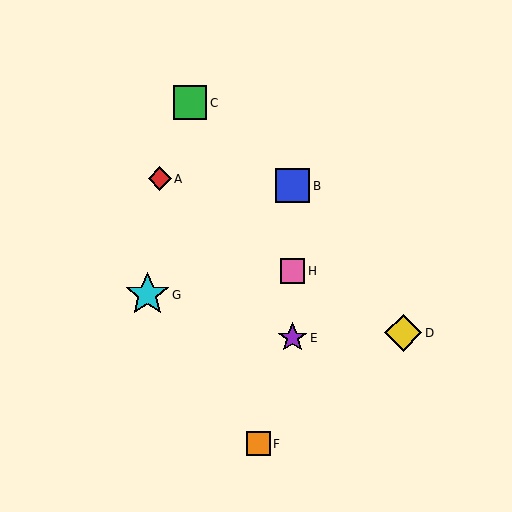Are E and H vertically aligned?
Yes, both are at x≈292.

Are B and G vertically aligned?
No, B is at x≈292 and G is at x≈147.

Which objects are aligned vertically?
Objects B, E, H are aligned vertically.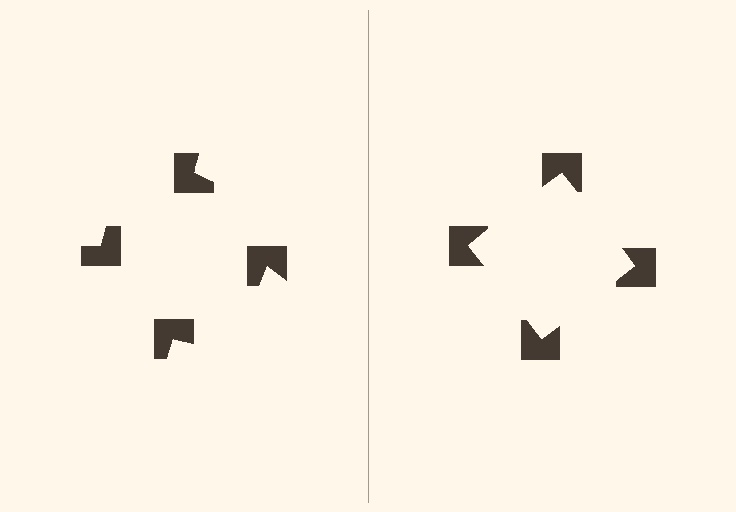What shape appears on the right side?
An illusory square.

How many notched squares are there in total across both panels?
8 — 4 on each side.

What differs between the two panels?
The notched squares are positioned identically on both sides; only the wedge orientations differ. On the right they align to a square; on the left they are misaligned.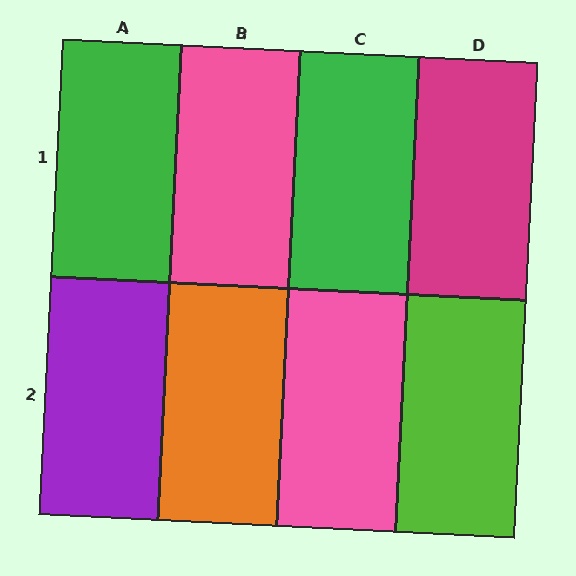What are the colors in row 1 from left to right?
Green, pink, green, magenta.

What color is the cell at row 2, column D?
Lime.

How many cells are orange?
1 cell is orange.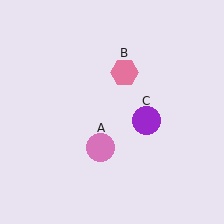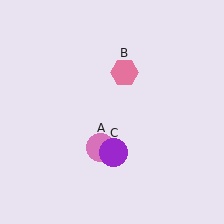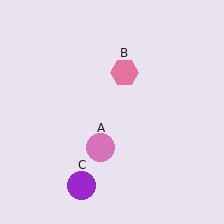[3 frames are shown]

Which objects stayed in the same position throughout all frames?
Pink circle (object A) and pink hexagon (object B) remained stationary.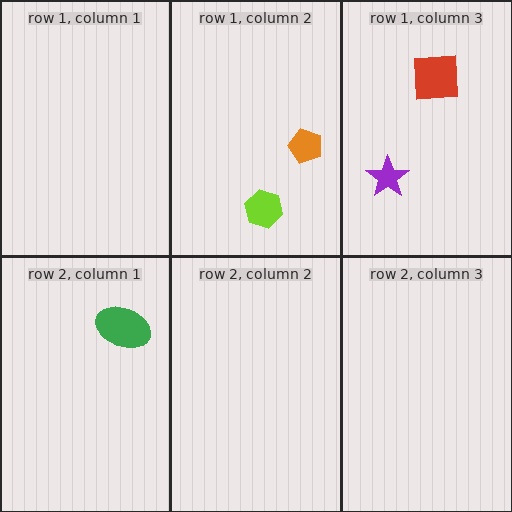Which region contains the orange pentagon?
The row 1, column 2 region.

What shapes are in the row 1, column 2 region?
The lime hexagon, the orange pentagon.